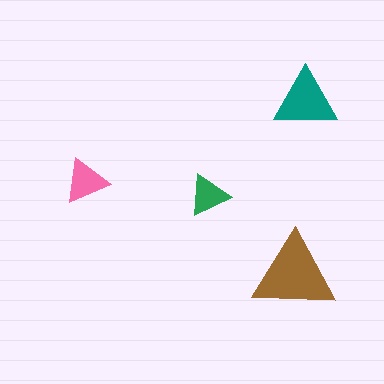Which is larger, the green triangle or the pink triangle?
The pink one.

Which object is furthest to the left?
The pink triangle is leftmost.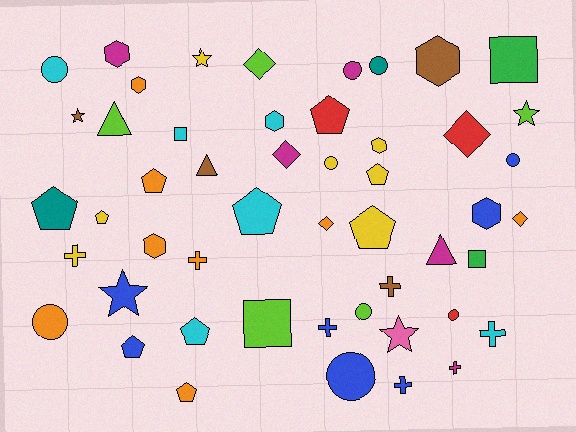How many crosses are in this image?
There are 7 crosses.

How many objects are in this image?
There are 50 objects.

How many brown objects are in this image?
There are 4 brown objects.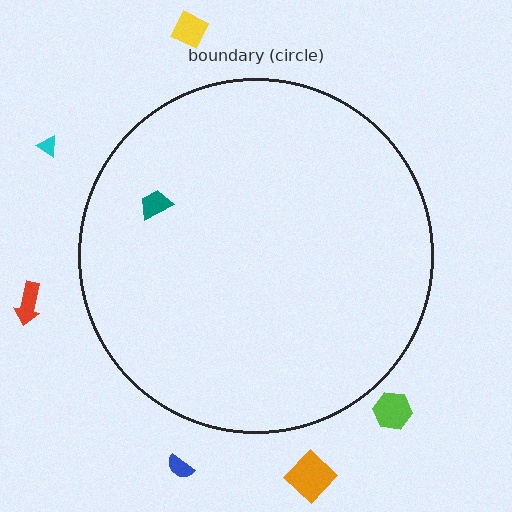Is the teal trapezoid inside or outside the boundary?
Inside.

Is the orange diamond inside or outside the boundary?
Outside.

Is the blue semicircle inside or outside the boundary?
Outside.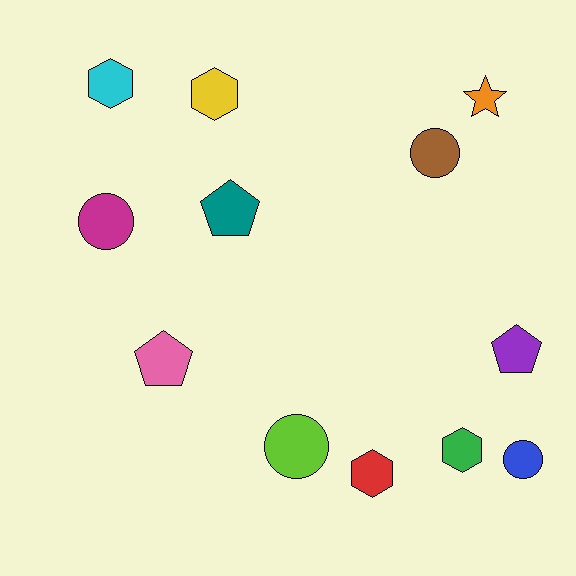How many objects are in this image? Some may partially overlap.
There are 12 objects.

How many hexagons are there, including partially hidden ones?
There are 4 hexagons.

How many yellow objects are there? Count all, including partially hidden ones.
There is 1 yellow object.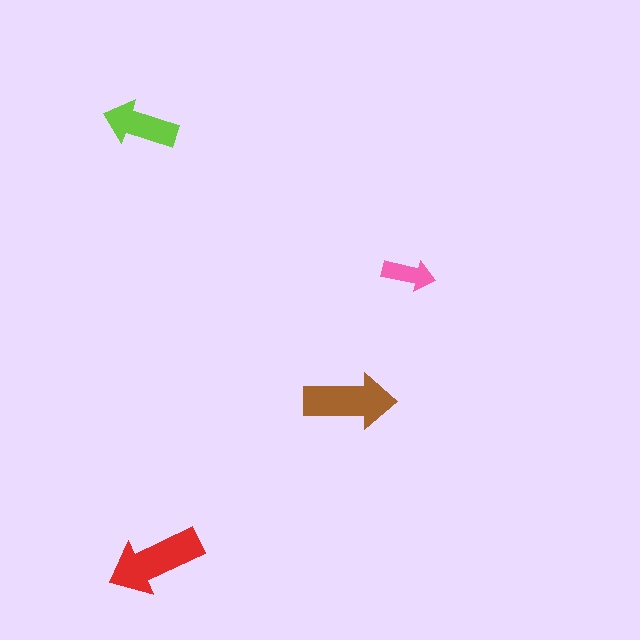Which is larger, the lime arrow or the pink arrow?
The lime one.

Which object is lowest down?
The red arrow is bottommost.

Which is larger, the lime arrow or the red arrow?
The red one.